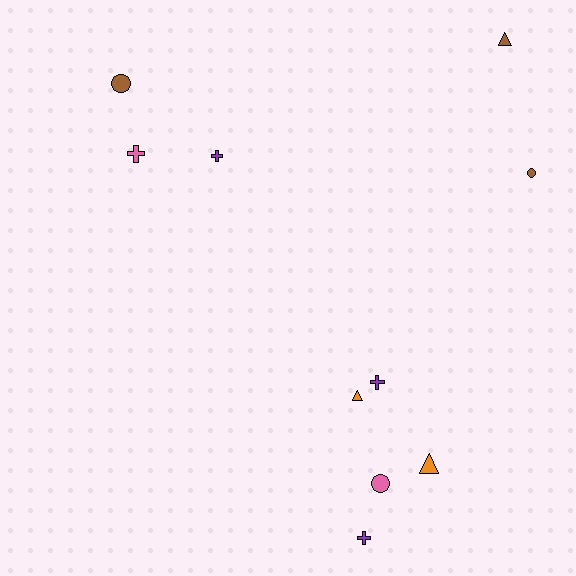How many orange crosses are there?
There are no orange crosses.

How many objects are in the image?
There are 10 objects.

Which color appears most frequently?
Purple, with 3 objects.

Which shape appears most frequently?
Cross, with 4 objects.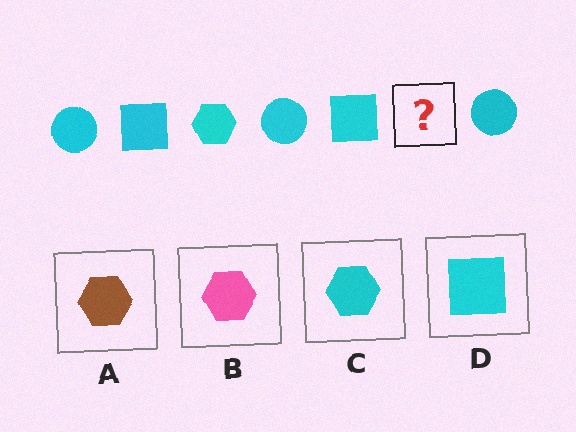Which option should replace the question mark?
Option C.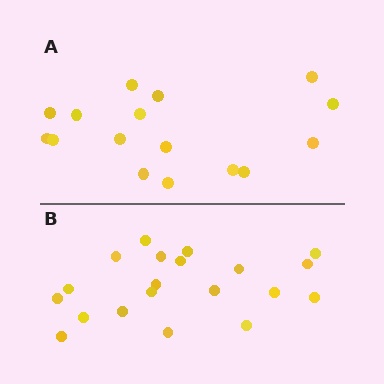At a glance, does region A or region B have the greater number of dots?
Region B (the bottom region) has more dots.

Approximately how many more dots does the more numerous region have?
Region B has about 4 more dots than region A.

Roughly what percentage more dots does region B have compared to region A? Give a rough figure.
About 25% more.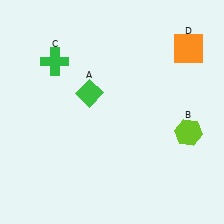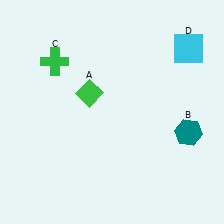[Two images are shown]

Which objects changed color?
B changed from lime to teal. D changed from orange to cyan.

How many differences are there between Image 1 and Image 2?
There are 2 differences between the two images.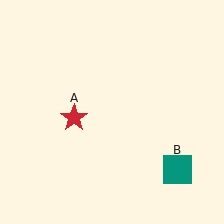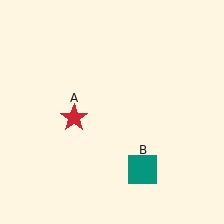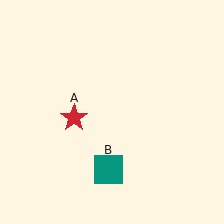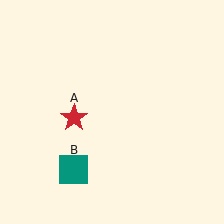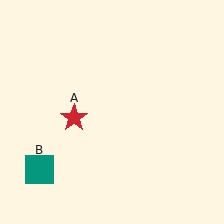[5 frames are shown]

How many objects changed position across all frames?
1 object changed position: teal square (object B).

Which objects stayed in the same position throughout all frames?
Red star (object A) remained stationary.